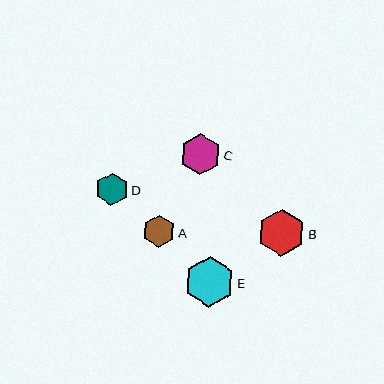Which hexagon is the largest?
Hexagon E is the largest with a size of approximately 50 pixels.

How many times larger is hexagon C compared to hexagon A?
Hexagon C is approximately 1.3 times the size of hexagon A.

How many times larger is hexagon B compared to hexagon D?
Hexagon B is approximately 1.4 times the size of hexagon D.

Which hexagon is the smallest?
Hexagon A is the smallest with a size of approximately 33 pixels.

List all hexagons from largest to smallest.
From largest to smallest: E, B, C, D, A.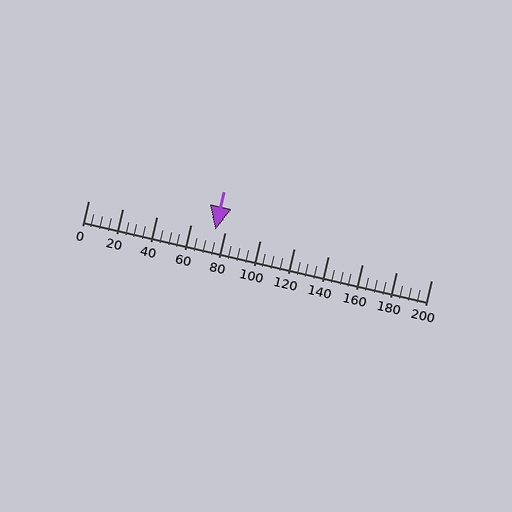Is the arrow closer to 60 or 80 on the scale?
The arrow is closer to 80.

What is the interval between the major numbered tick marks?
The major tick marks are spaced 20 units apart.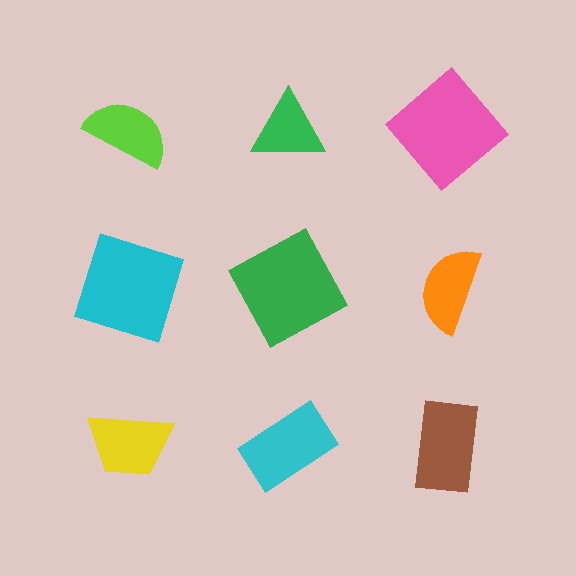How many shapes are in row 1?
3 shapes.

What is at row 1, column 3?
A pink diamond.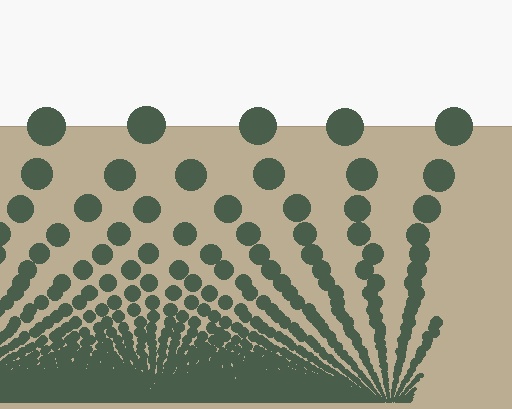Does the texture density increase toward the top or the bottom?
Density increases toward the bottom.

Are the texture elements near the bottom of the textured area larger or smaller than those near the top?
Smaller. The gradient is inverted — elements near the bottom are smaller and denser.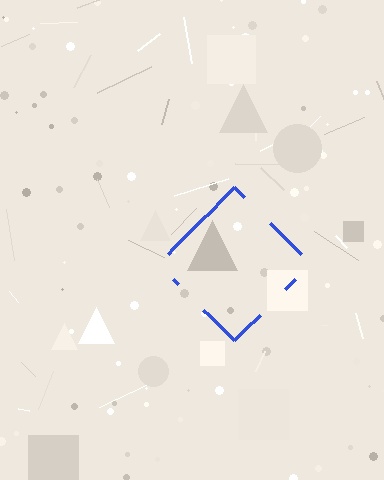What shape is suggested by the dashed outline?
The dashed outline suggests a diamond.